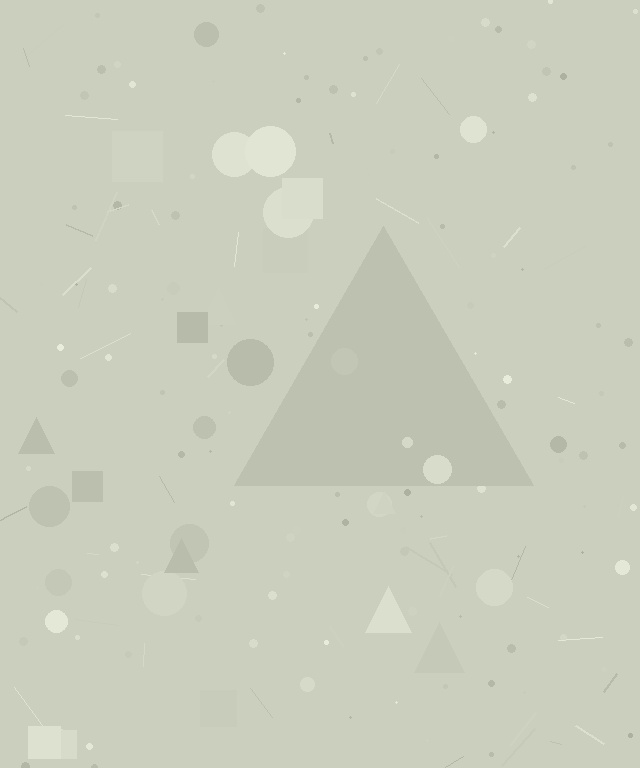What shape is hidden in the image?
A triangle is hidden in the image.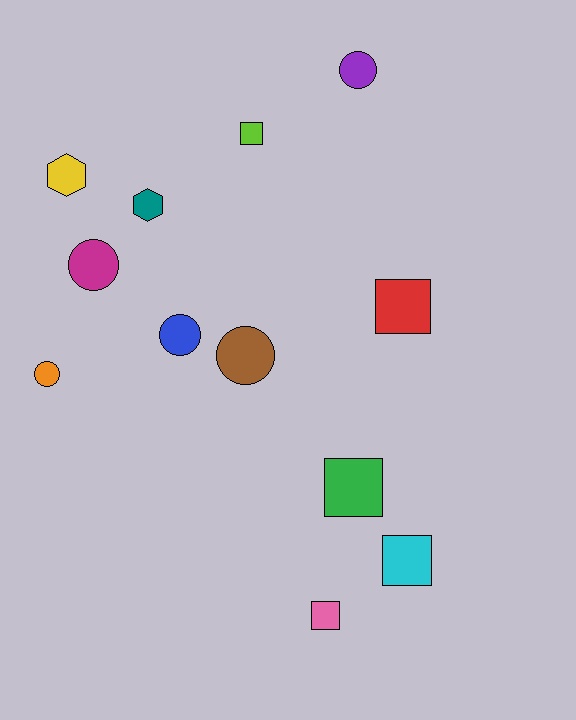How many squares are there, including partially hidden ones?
There are 5 squares.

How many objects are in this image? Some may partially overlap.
There are 12 objects.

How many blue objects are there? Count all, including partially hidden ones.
There is 1 blue object.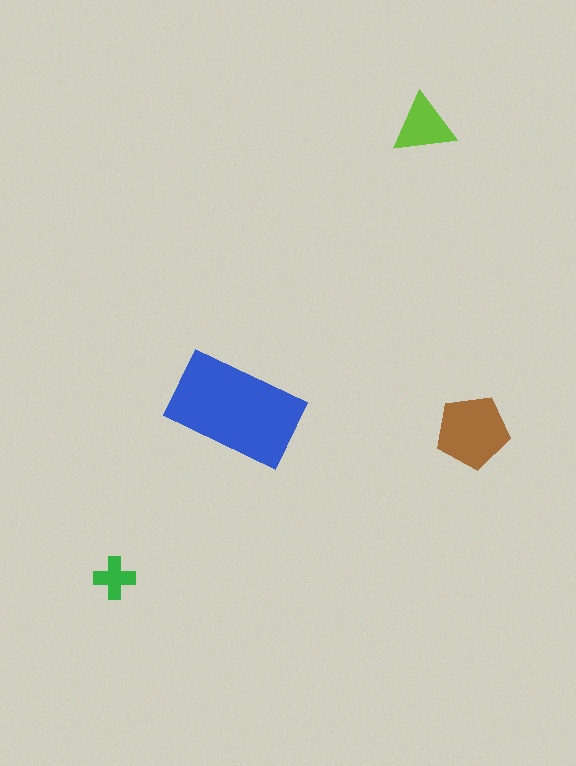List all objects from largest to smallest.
The blue rectangle, the brown pentagon, the lime triangle, the green cross.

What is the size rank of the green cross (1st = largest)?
4th.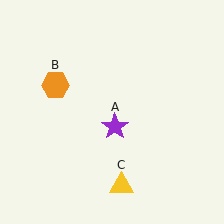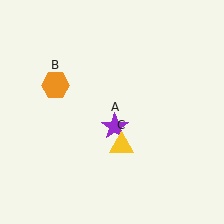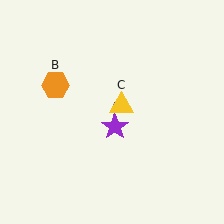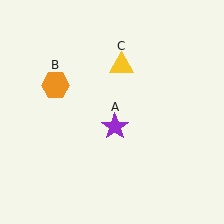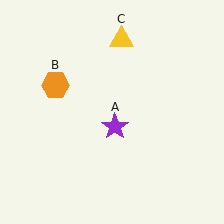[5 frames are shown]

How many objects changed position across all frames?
1 object changed position: yellow triangle (object C).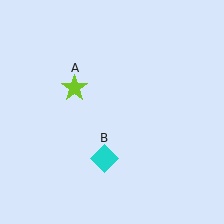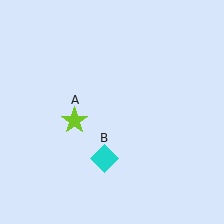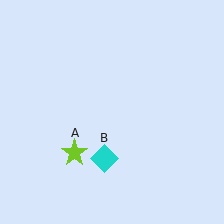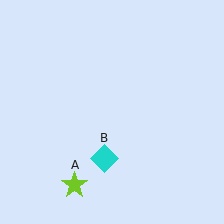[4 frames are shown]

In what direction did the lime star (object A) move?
The lime star (object A) moved down.